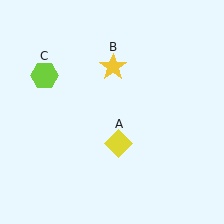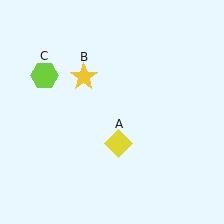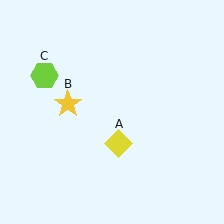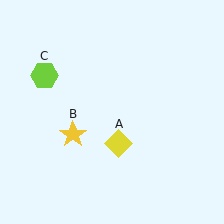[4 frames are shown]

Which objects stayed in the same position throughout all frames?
Yellow diamond (object A) and lime hexagon (object C) remained stationary.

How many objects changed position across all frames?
1 object changed position: yellow star (object B).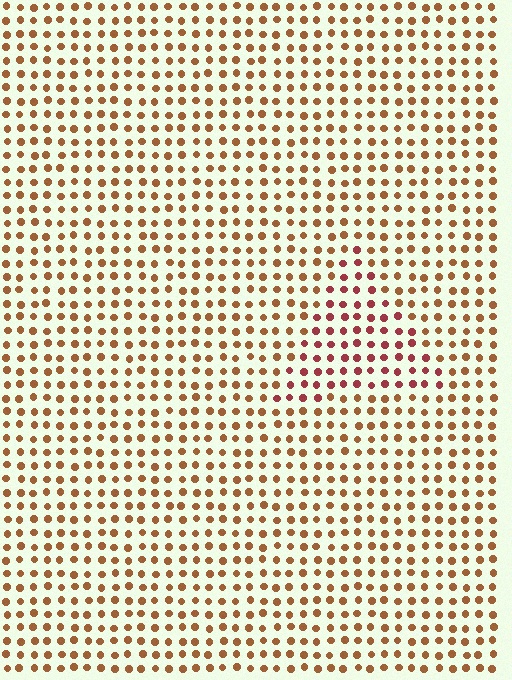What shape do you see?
I see a triangle.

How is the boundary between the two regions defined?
The boundary is defined purely by a slight shift in hue (about 33 degrees). Spacing, size, and orientation are identical on both sides.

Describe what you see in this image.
The image is filled with small brown elements in a uniform arrangement. A triangle-shaped region is visible where the elements are tinted to a slightly different hue, forming a subtle color boundary.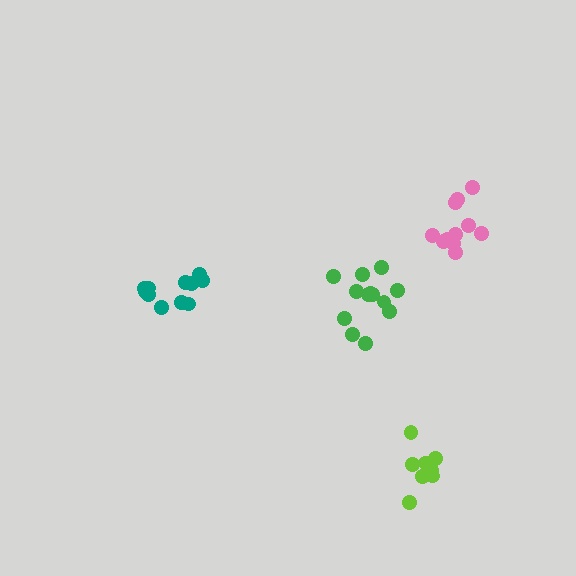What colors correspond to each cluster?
The clusters are colored: teal, pink, lime, green.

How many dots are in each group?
Group 1: 11 dots, Group 2: 12 dots, Group 3: 9 dots, Group 4: 13 dots (45 total).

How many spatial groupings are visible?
There are 4 spatial groupings.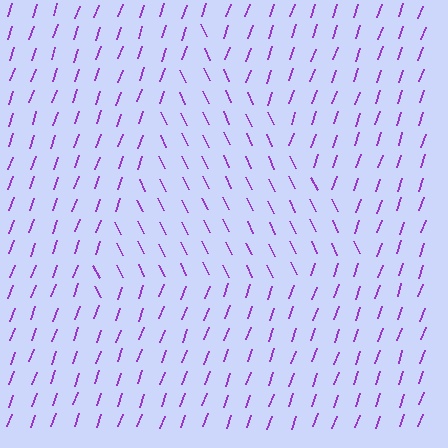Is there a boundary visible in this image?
Yes, there is a texture boundary formed by a change in line orientation.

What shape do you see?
I see a triangle.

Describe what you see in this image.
The image is filled with small purple line segments. A triangle region in the image has lines oriented differently from the surrounding lines, creating a visible texture boundary.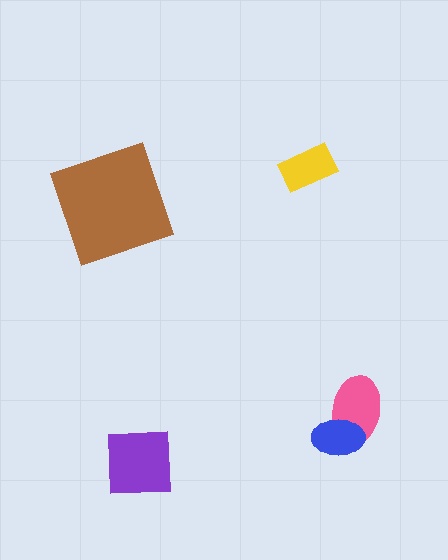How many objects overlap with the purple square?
0 objects overlap with the purple square.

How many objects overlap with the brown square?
0 objects overlap with the brown square.